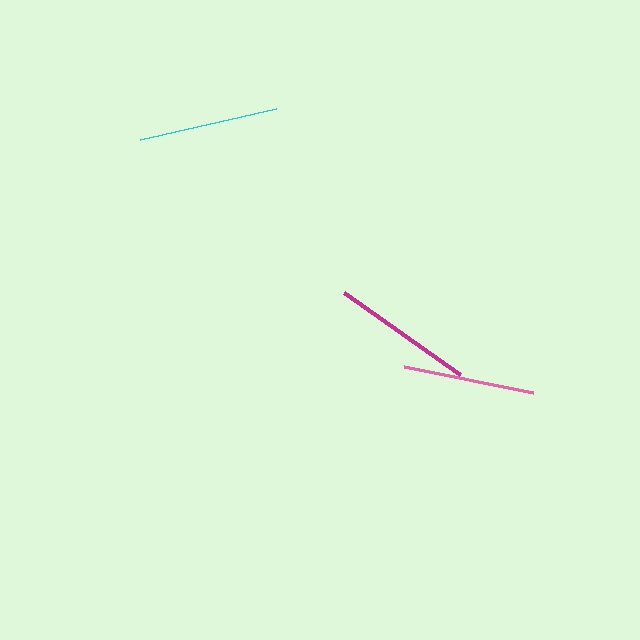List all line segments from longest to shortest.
From longest to shortest: magenta, cyan, pink.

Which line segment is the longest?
The magenta line is the longest at approximately 142 pixels.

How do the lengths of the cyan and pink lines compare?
The cyan and pink lines are approximately the same length.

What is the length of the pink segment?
The pink segment is approximately 131 pixels long.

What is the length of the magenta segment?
The magenta segment is approximately 142 pixels long.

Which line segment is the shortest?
The pink line is the shortest at approximately 131 pixels.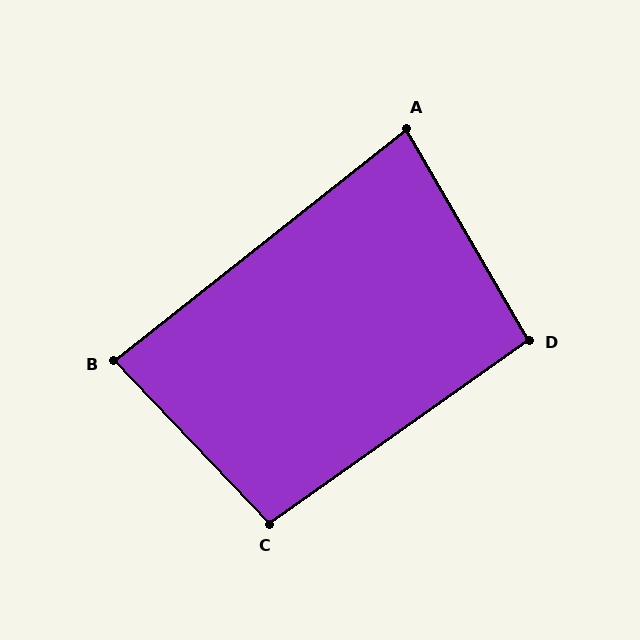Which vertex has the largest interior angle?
C, at approximately 98 degrees.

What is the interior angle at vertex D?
Approximately 95 degrees (obtuse).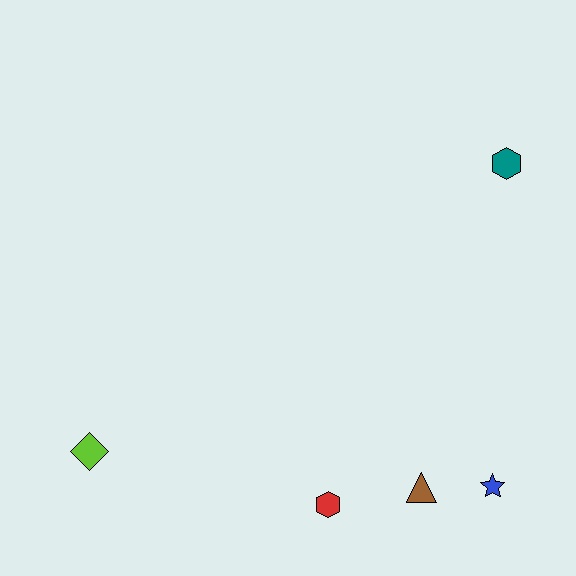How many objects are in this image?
There are 5 objects.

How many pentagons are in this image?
There are no pentagons.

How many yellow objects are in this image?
There are no yellow objects.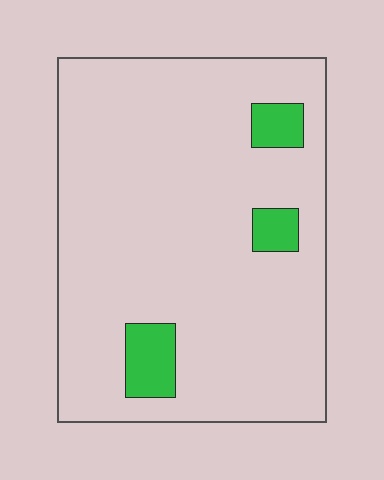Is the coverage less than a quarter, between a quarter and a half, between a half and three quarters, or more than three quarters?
Less than a quarter.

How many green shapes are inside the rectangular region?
3.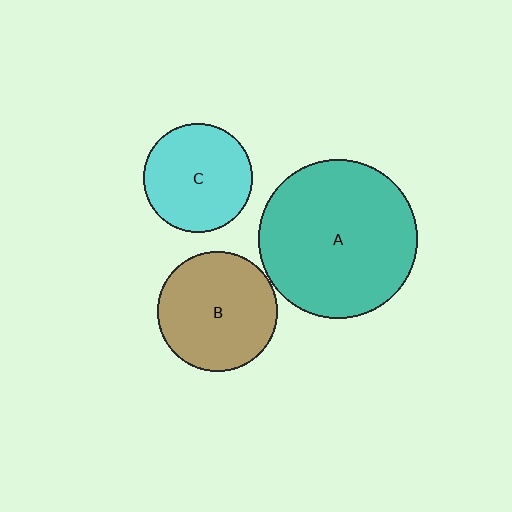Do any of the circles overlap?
No, none of the circles overlap.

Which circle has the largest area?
Circle A (teal).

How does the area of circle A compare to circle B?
Approximately 1.7 times.